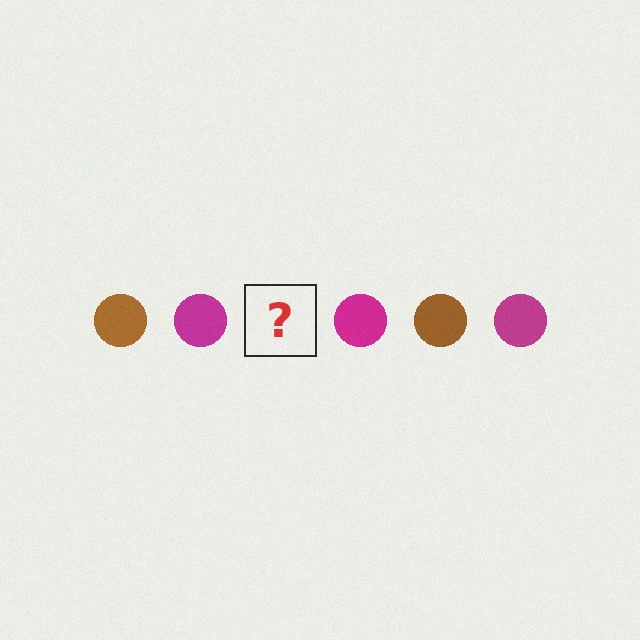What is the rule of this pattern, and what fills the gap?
The rule is that the pattern cycles through brown, magenta circles. The gap should be filled with a brown circle.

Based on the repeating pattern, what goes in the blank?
The blank should be a brown circle.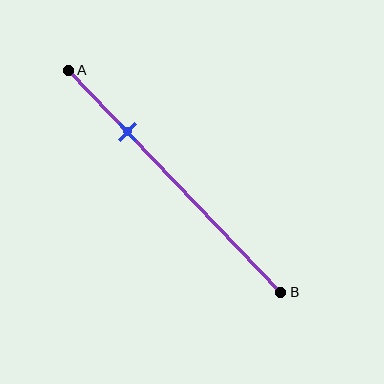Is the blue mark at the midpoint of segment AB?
No, the mark is at about 30% from A, not at the 50% midpoint.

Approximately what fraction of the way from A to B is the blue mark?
The blue mark is approximately 30% of the way from A to B.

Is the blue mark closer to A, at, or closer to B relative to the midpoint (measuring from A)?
The blue mark is closer to point A than the midpoint of segment AB.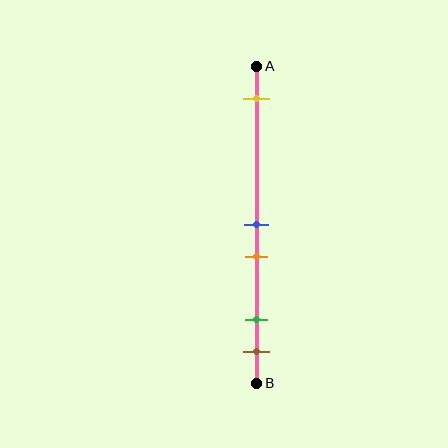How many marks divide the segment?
There are 5 marks dividing the segment.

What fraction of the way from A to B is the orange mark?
The orange mark is approximately 60% (0.6) of the way from A to B.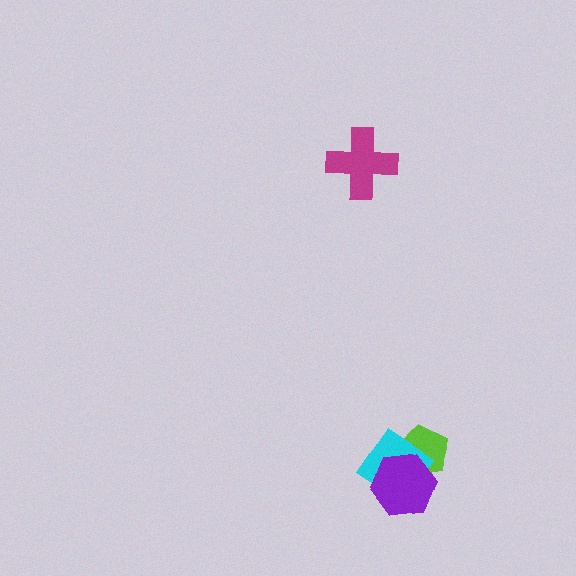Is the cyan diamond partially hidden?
Yes, it is partially covered by another shape.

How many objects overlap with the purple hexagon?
2 objects overlap with the purple hexagon.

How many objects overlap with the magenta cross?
0 objects overlap with the magenta cross.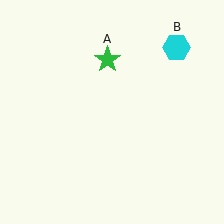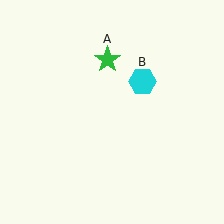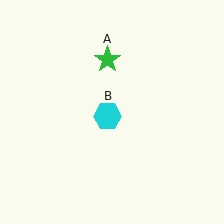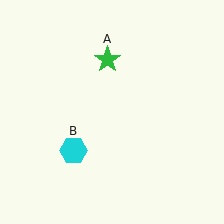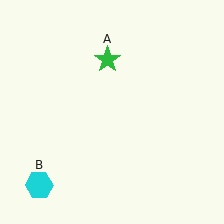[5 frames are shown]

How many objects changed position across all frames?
1 object changed position: cyan hexagon (object B).